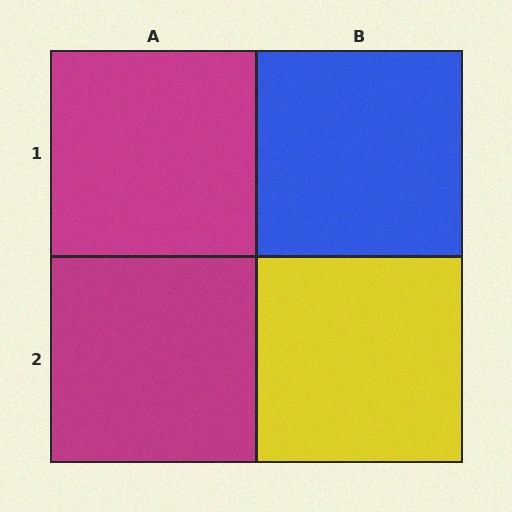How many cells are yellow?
1 cell is yellow.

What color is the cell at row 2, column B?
Yellow.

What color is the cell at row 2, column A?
Magenta.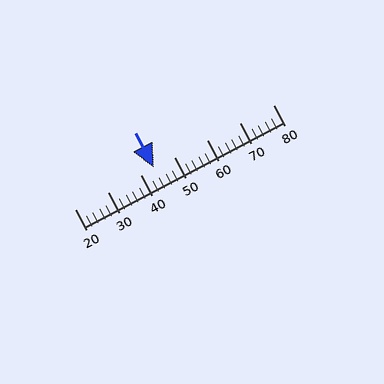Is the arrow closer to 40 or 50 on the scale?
The arrow is closer to 40.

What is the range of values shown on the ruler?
The ruler shows values from 20 to 80.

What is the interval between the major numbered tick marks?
The major tick marks are spaced 10 units apart.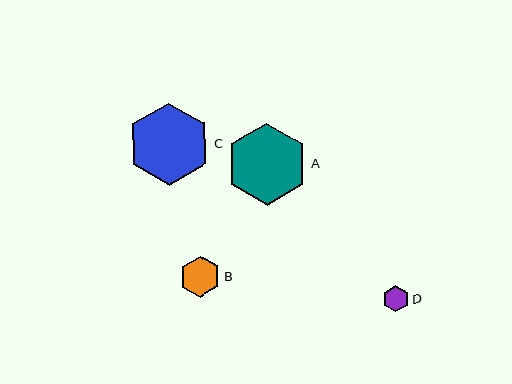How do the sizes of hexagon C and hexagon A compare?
Hexagon C and hexagon A are approximately the same size.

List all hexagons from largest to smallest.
From largest to smallest: C, A, B, D.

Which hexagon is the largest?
Hexagon C is the largest with a size of approximately 82 pixels.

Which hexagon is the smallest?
Hexagon D is the smallest with a size of approximately 26 pixels.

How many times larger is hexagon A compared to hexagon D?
Hexagon A is approximately 3.1 times the size of hexagon D.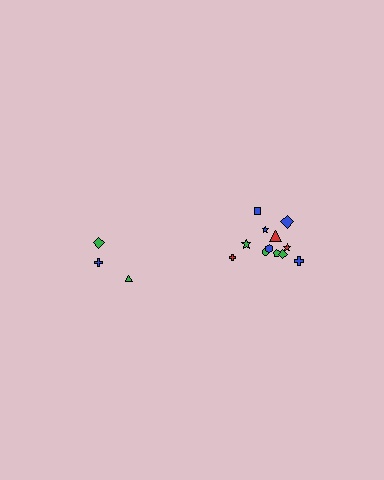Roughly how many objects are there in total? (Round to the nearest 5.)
Roughly 15 objects in total.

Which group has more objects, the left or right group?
The right group.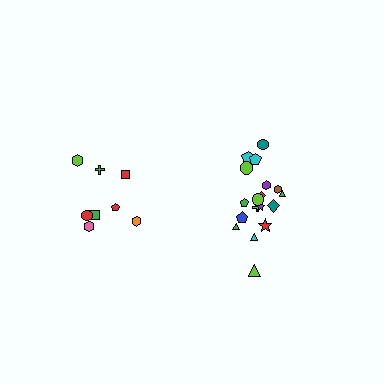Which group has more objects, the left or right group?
The right group.